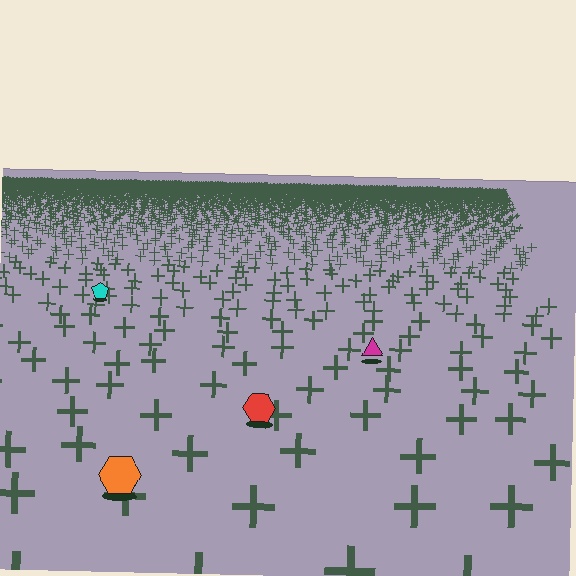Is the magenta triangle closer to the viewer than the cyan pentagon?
Yes. The magenta triangle is closer — you can tell from the texture gradient: the ground texture is coarser near it.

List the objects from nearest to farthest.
From nearest to farthest: the orange hexagon, the red hexagon, the magenta triangle, the cyan pentagon.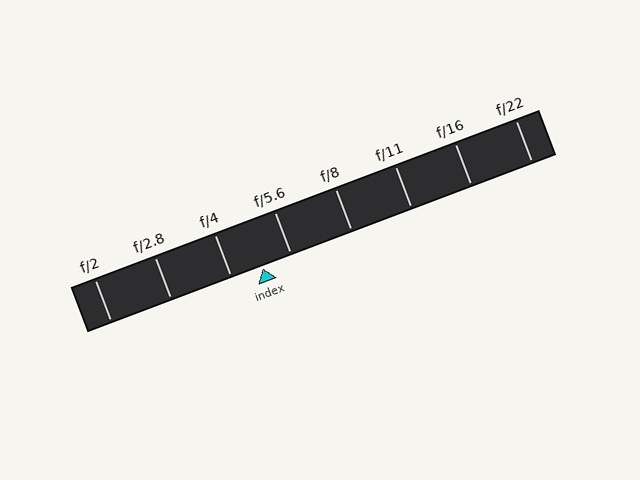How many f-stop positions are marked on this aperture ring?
There are 8 f-stop positions marked.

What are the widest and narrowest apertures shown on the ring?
The widest aperture shown is f/2 and the narrowest is f/22.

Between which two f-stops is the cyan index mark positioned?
The index mark is between f/4 and f/5.6.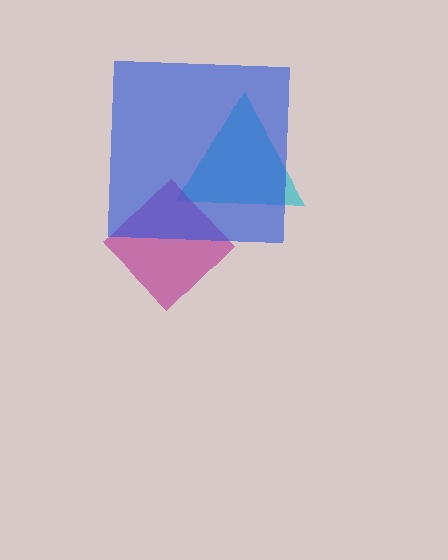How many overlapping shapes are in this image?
There are 3 overlapping shapes in the image.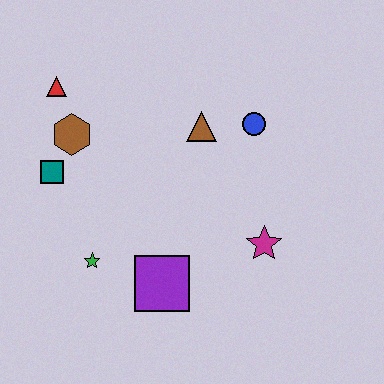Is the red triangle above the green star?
Yes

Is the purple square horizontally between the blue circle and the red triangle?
Yes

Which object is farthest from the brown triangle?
The green star is farthest from the brown triangle.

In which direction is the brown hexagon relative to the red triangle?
The brown hexagon is below the red triangle.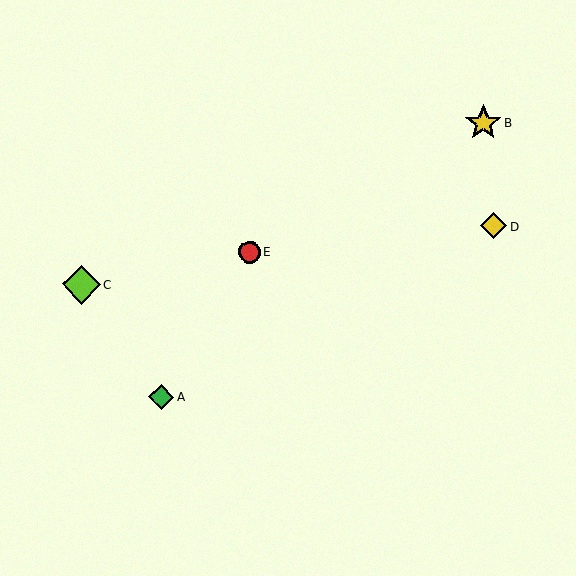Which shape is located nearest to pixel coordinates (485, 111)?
The yellow star (labeled B) at (483, 123) is nearest to that location.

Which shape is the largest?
The lime diamond (labeled C) is the largest.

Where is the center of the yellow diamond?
The center of the yellow diamond is at (494, 226).